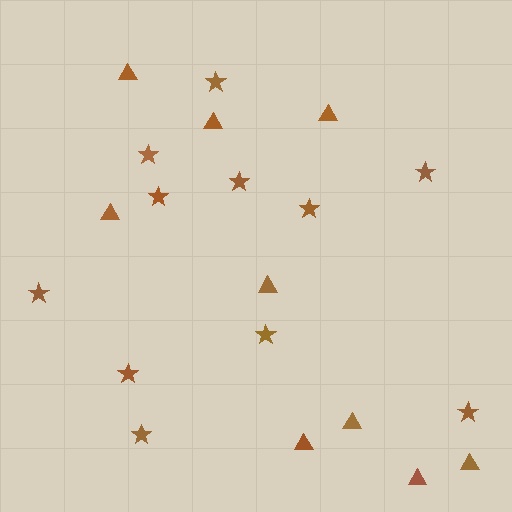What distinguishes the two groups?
There are 2 groups: one group of triangles (9) and one group of stars (11).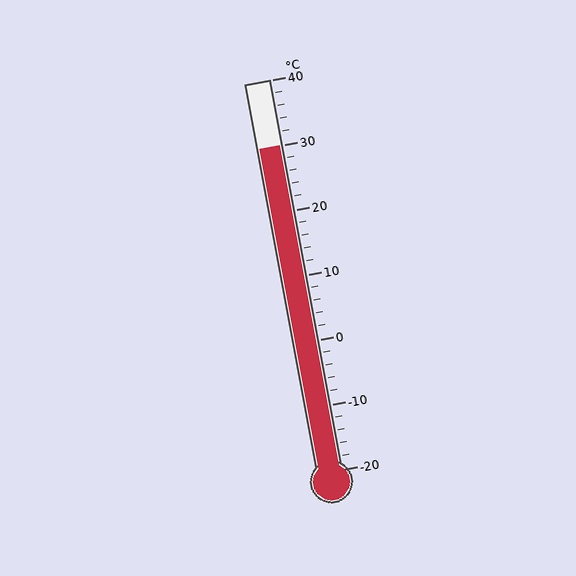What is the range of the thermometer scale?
The thermometer scale ranges from -20°C to 40°C.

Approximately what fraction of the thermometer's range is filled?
The thermometer is filled to approximately 85% of its range.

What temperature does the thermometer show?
The thermometer shows approximately 30°C.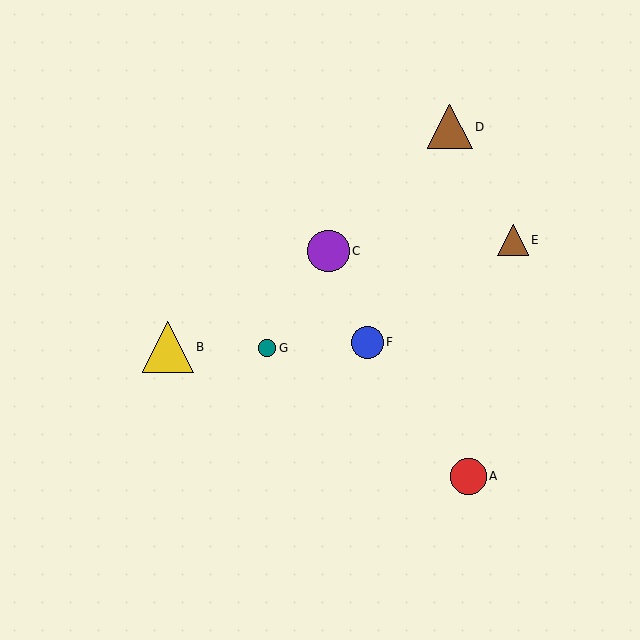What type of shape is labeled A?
Shape A is a red circle.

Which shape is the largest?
The yellow triangle (labeled B) is the largest.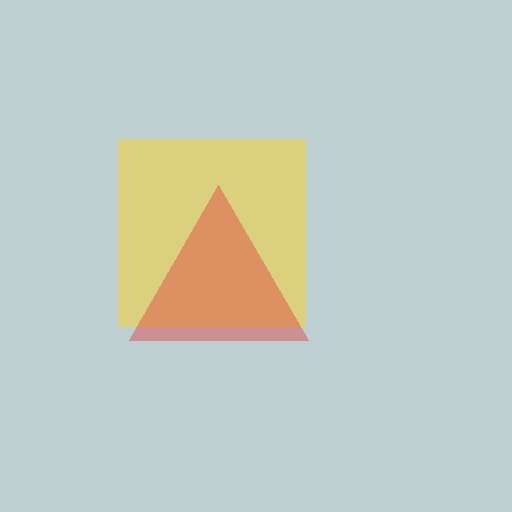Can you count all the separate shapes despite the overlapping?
Yes, there are 2 separate shapes.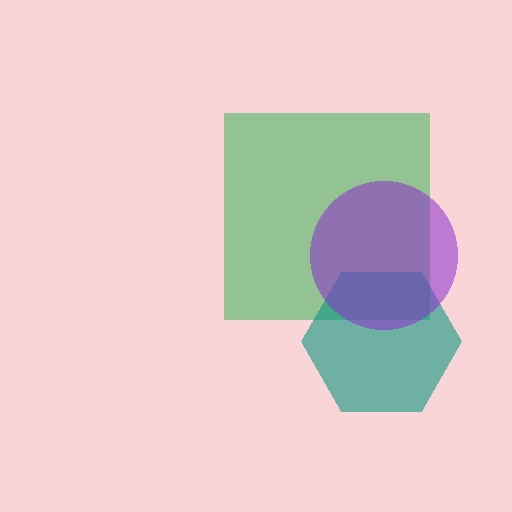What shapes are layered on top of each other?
The layered shapes are: a green square, a teal hexagon, a purple circle.